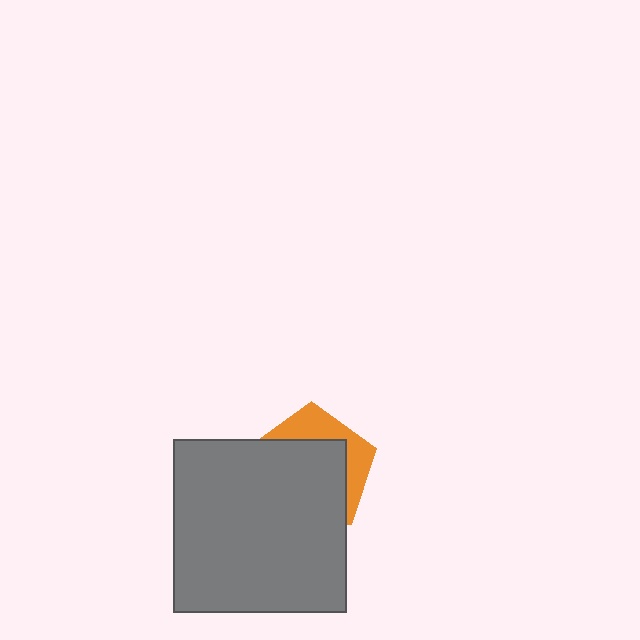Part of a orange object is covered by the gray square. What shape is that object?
It is a pentagon.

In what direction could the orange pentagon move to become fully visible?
The orange pentagon could move toward the upper-right. That would shift it out from behind the gray square entirely.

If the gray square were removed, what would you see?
You would see the complete orange pentagon.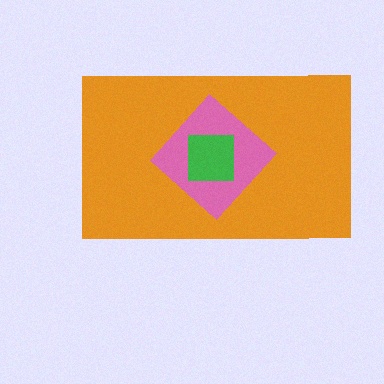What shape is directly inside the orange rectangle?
The pink diamond.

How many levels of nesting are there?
3.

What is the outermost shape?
The orange rectangle.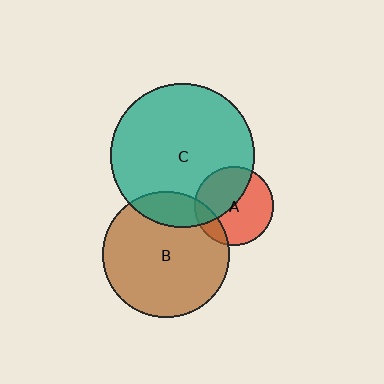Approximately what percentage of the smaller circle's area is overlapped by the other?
Approximately 45%.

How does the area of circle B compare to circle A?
Approximately 2.5 times.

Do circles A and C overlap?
Yes.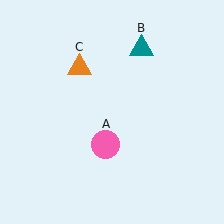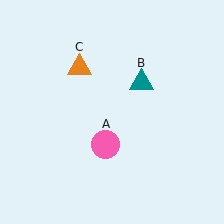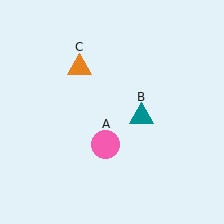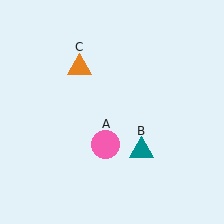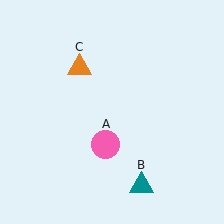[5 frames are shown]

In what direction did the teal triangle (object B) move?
The teal triangle (object B) moved down.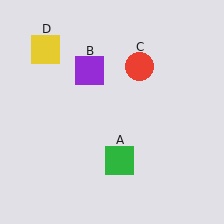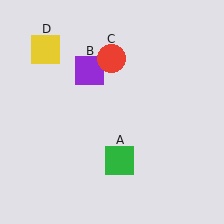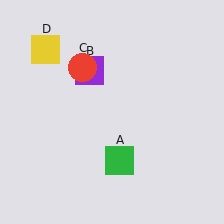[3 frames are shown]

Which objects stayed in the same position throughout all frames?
Green square (object A) and purple square (object B) and yellow square (object D) remained stationary.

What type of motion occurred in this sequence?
The red circle (object C) rotated counterclockwise around the center of the scene.